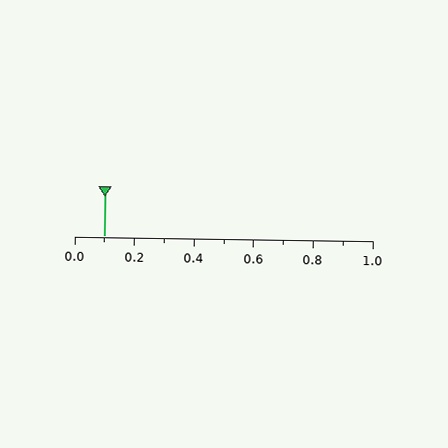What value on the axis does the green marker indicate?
The marker indicates approximately 0.1.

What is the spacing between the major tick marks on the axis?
The major ticks are spaced 0.2 apart.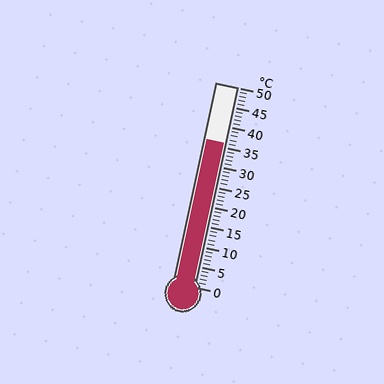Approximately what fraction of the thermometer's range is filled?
The thermometer is filled to approximately 70% of its range.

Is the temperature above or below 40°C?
The temperature is below 40°C.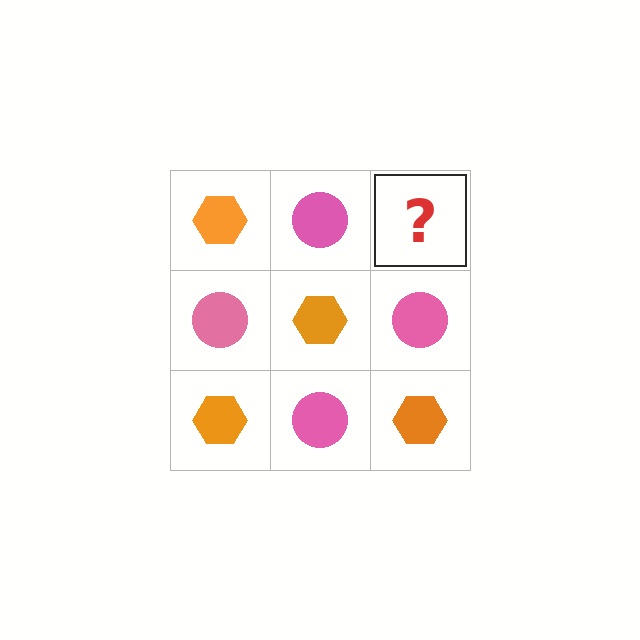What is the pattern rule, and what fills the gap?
The rule is that it alternates orange hexagon and pink circle in a checkerboard pattern. The gap should be filled with an orange hexagon.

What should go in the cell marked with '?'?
The missing cell should contain an orange hexagon.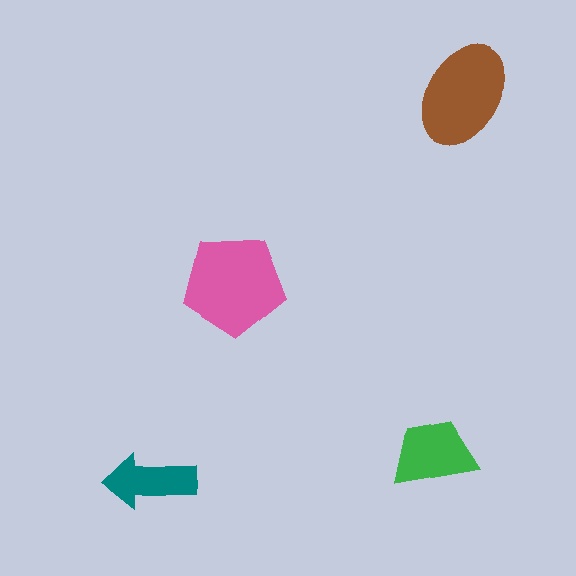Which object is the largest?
The pink pentagon.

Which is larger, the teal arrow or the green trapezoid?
The green trapezoid.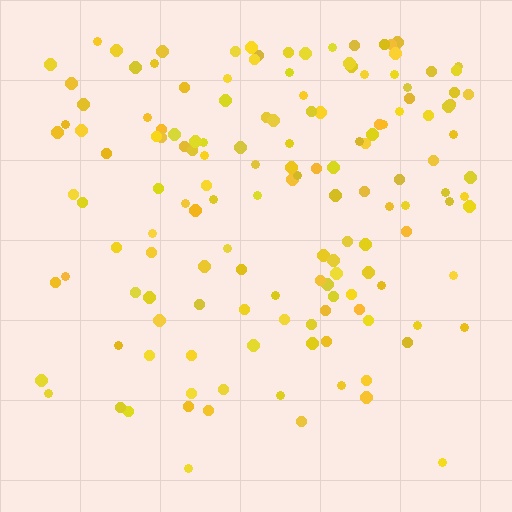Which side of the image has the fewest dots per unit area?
The bottom.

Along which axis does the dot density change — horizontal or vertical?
Vertical.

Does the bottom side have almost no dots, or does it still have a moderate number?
Still a moderate number, just noticeably fewer than the top.